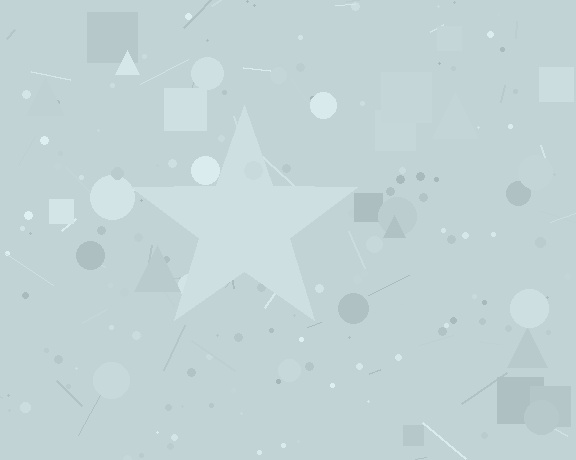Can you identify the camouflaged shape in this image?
The camouflaged shape is a star.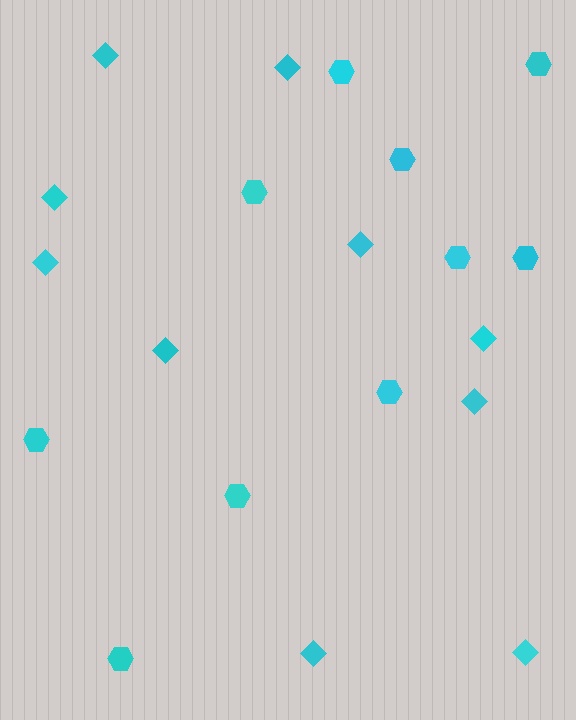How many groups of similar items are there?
There are 2 groups: one group of diamonds (10) and one group of hexagons (10).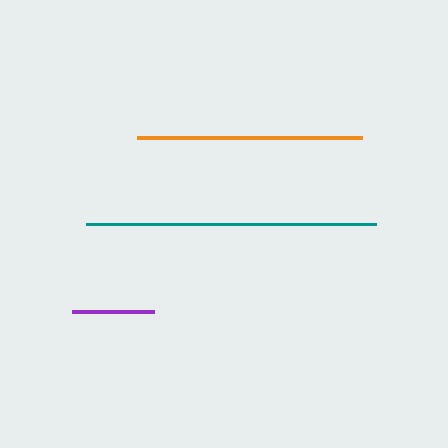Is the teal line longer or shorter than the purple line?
The teal line is longer than the purple line.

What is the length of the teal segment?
The teal segment is approximately 290 pixels long.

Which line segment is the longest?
The teal line is the longest at approximately 290 pixels.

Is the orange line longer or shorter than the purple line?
The orange line is longer than the purple line.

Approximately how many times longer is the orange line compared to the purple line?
The orange line is approximately 2.7 times the length of the purple line.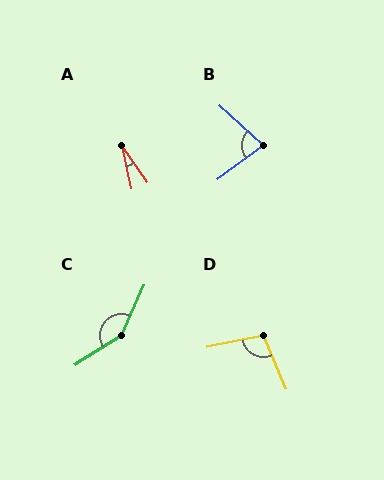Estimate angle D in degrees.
Approximately 101 degrees.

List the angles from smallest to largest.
A (23°), B (79°), D (101°), C (147°).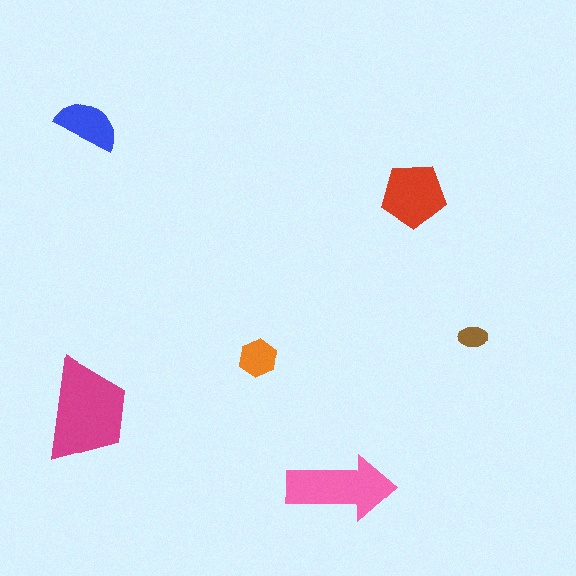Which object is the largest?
The magenta trapezoid.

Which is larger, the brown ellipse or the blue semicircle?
The blue semicircle.